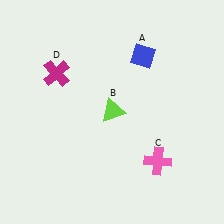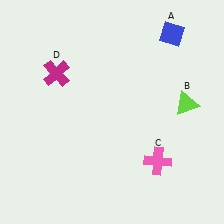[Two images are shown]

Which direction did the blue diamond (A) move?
The blue diamond (A) moved right.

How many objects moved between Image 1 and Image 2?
2 objects moved between the two images.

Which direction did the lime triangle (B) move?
The lime triangle (B) moved right.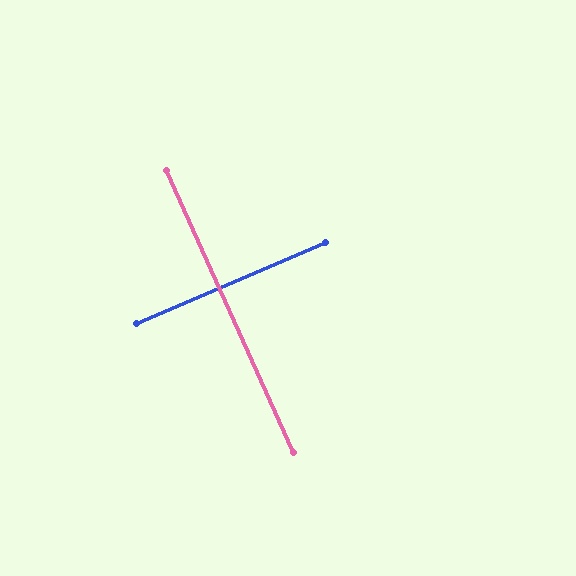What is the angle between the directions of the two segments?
Approximately 89 degrees.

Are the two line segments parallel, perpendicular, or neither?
Perpendicular — they meet at approximately 89°.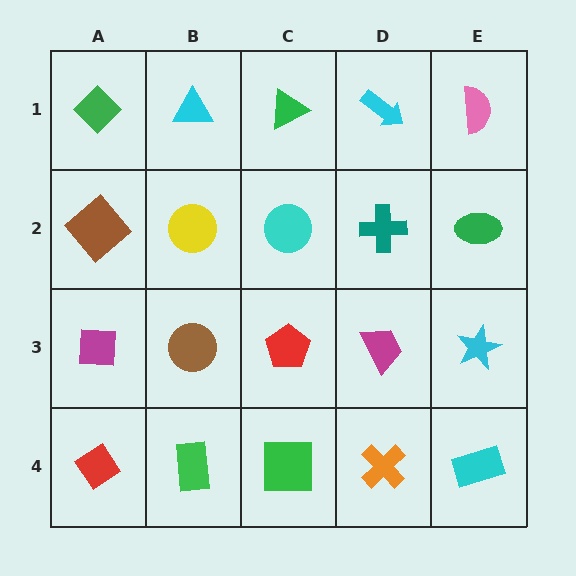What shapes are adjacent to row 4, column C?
A red pentagon (row 3, column C), a green rectangle (row 4, column B), an orange cross (row 4, column D).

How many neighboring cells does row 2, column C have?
4.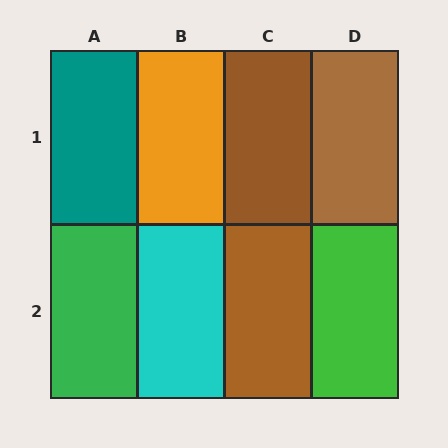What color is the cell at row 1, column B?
Orange.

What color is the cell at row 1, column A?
Teal.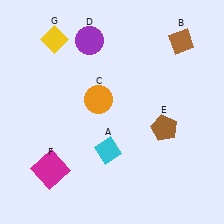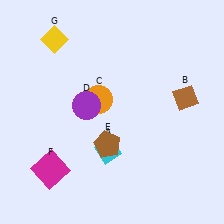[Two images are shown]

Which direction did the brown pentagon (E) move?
The brown pentagon (E) moved left.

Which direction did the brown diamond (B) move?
The brown diamond (B) moved down.